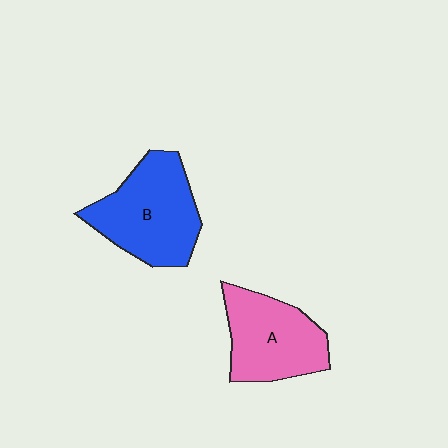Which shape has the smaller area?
Shape A (pink).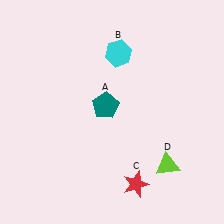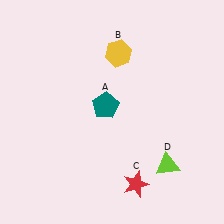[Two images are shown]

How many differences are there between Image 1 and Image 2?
There is 1 difference between the two images.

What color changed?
The hexagon (B) changed from cyan in Image 1 to yellow in Image 2.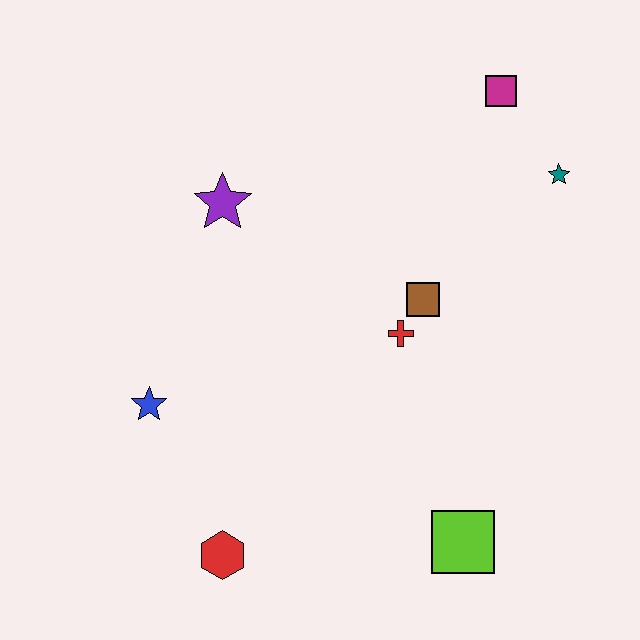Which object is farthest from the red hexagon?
The magenta square is farthest from the red hexagon.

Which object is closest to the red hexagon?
The blue star is closest to the red hexagon.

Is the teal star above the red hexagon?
Yes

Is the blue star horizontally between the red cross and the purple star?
No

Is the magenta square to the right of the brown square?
Yes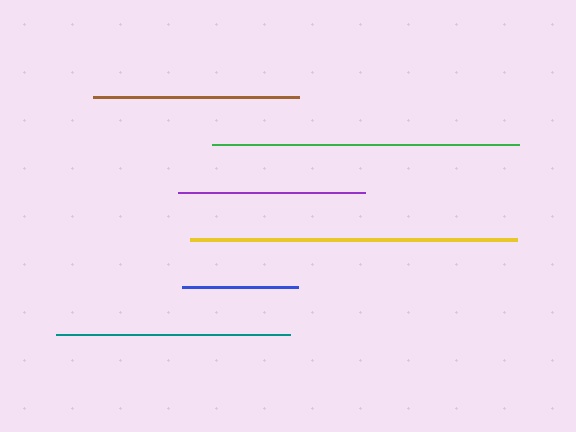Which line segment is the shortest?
The blue line is the shortest at approximately 116 pixels.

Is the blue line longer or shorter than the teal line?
The teal line is longer than the blue line.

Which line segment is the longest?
The yellow line is the longest at approximately 327 pixels.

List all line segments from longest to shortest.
From longest to shortest: yellow, green, teal, brown, purple, blue.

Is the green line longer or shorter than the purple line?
The green line is longer than the purple line.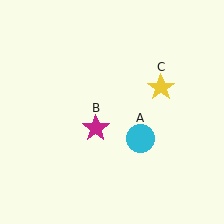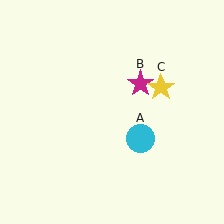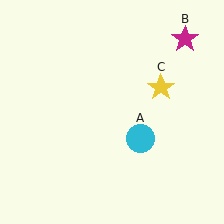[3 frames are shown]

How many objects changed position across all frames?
1 object changed position: magenta star (object B).